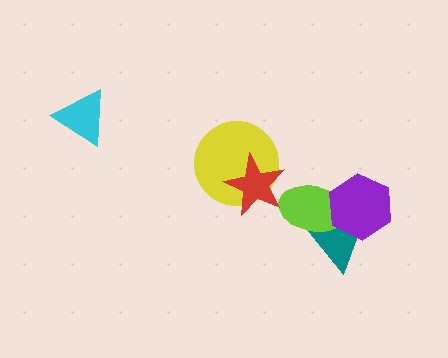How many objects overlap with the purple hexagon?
2 objects overlap with the purple hexagon.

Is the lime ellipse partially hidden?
Yes, it is partially covered by another shape.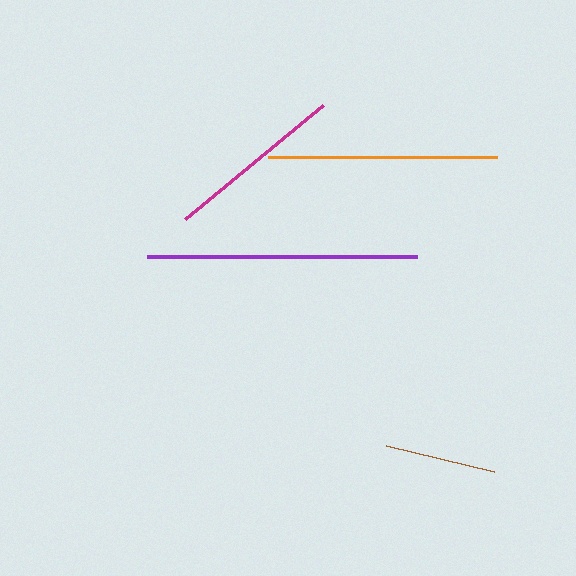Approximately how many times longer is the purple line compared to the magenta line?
The purple line is approximately 1.5 times the length of the magenta line.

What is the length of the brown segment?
The brown segment is approximately 111 pixels long.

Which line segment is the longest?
The purple line is the longest at approximately 270 pixels.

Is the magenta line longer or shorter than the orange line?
The orange line is longer than the magenta line.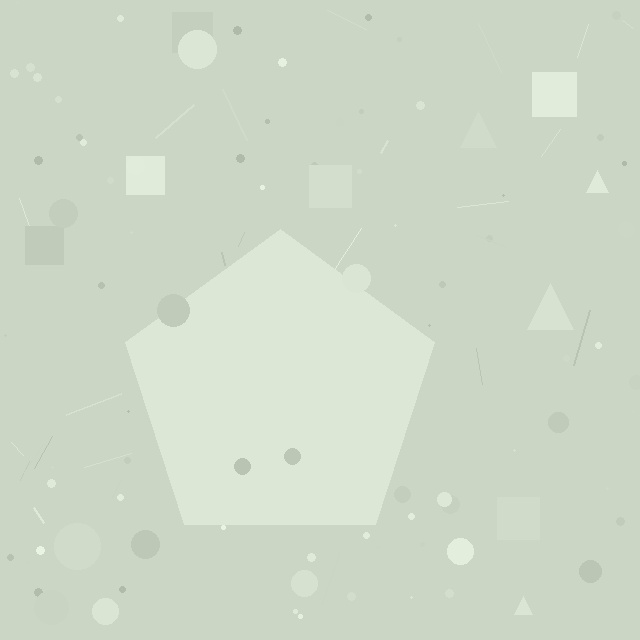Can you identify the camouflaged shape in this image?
The camouflaged shape is a pentagon.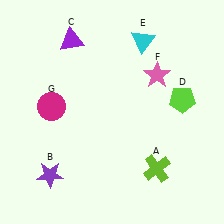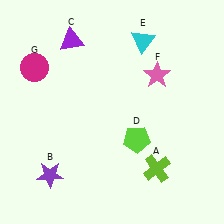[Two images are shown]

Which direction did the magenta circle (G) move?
The magenta circle (G) moved up.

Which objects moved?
The objects that moved are: the lime pentagon (D), the magenta circle (G).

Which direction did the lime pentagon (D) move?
The lime pentagon (D) moved left.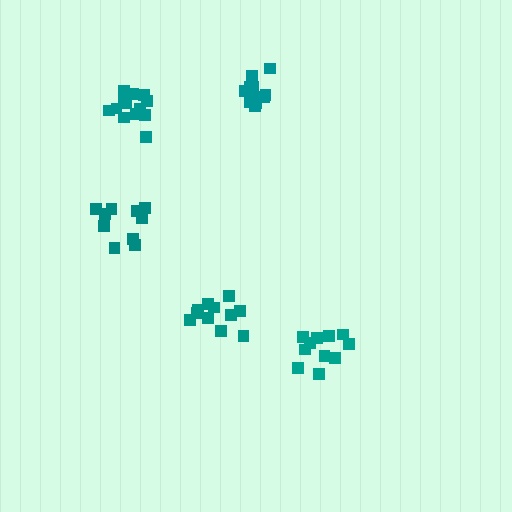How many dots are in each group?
Group 1: 11 dots, Group 2: 13 dots, Group 3: 11 dots, Group 4: 11 dots, Group 5: 10 dots (56 total).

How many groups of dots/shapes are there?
There are 5 groups.